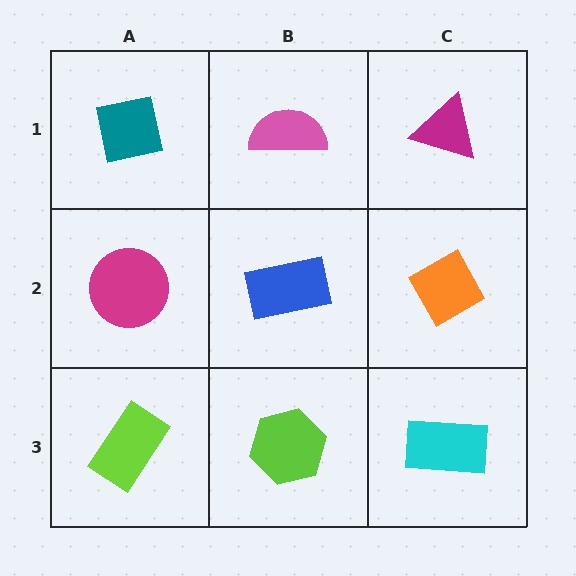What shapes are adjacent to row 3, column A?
A magenta circle (row 2, column A), a lime hexagon (row 3, column B).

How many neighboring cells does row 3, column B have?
3.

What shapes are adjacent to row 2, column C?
A magenta triangle (row 1, column C), a cyan rectangle (row 3, column C), a blue rectangle (row 2, column B).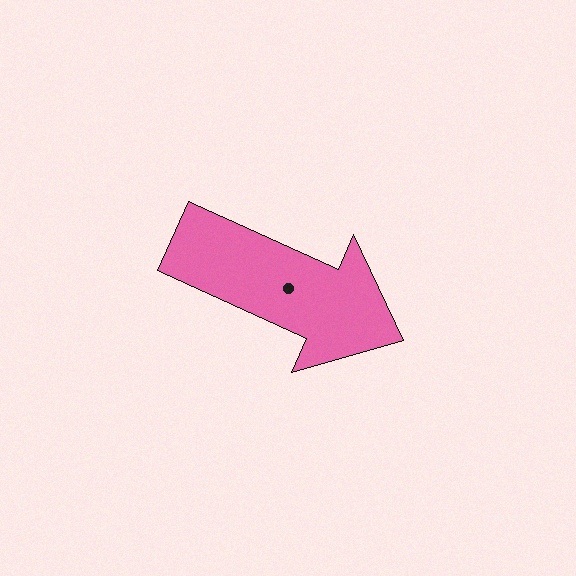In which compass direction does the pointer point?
Southeast.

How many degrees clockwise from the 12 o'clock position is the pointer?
Approximately 114 degrees.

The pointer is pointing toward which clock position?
Roughly 4 o'clock.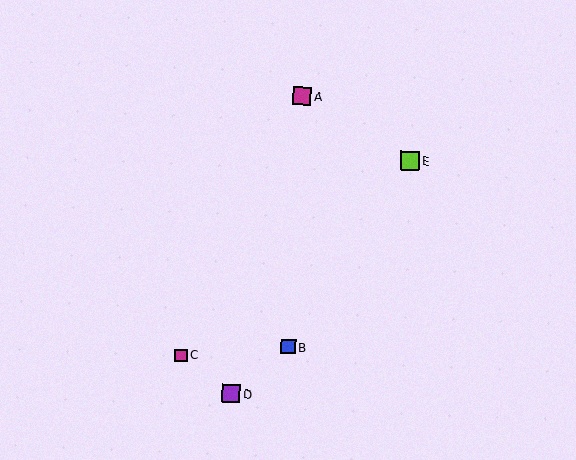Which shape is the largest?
The lime square (labeled E) is the largest.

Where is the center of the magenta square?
The center of the magenta square is at (181, 355).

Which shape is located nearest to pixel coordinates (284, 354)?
The blue square (labeled B) at (288, 347) is nearest to that location.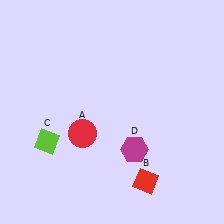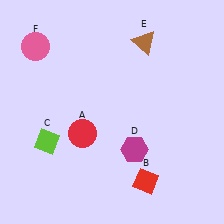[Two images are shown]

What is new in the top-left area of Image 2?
A pink circle (F) was added in the top-left area of Image 2.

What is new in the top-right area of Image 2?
A brown triangle (E) was added in the top-right area of Image 2.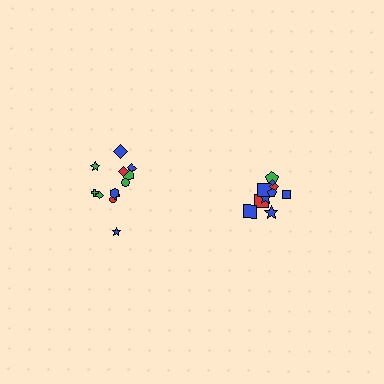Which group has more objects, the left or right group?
The left group.